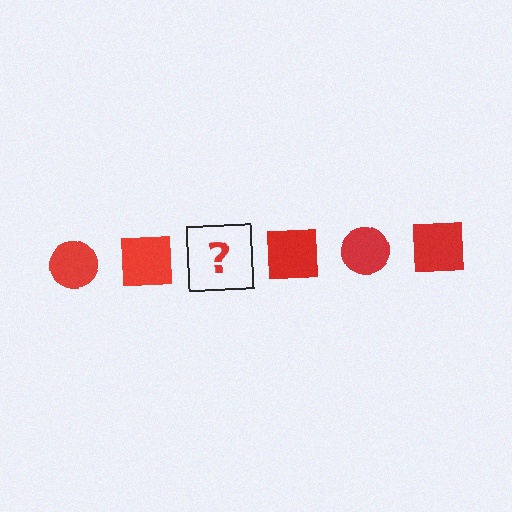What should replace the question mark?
The question mark should be replaced with a red circle.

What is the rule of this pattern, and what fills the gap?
The rule is that the pattern cycles through circle, square shapes in red. The gap should be filled with a red circle.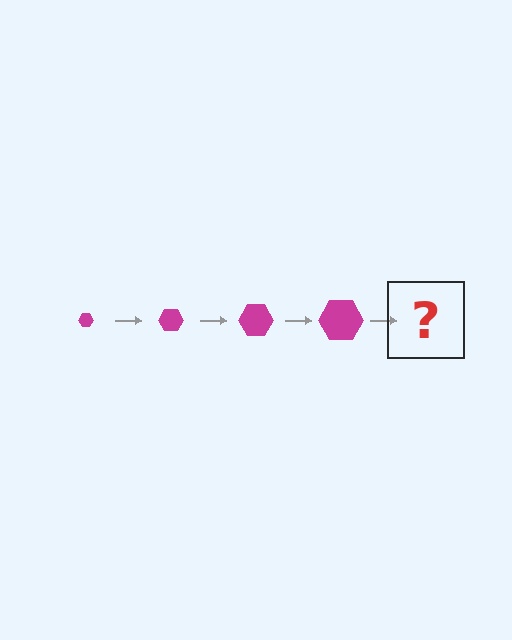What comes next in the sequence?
The next element should be a magenta hexagon, larger than the previous one.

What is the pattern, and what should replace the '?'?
The pattern is that the hexagon gets progressively larger each step. The '?' should be a magenta hexagon, larger than the previous one.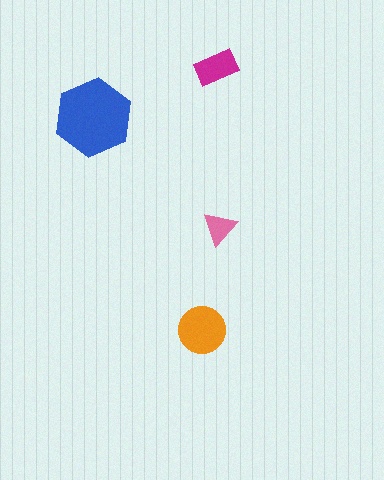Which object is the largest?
The blue hexagon.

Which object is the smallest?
The pink triangle.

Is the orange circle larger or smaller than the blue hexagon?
Smaller.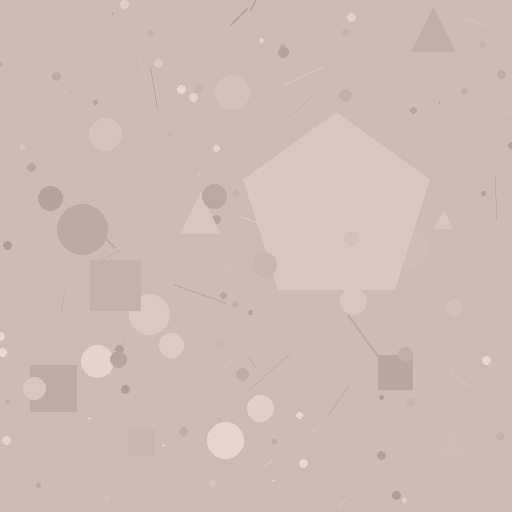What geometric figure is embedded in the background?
A pentagon is embedded in the background.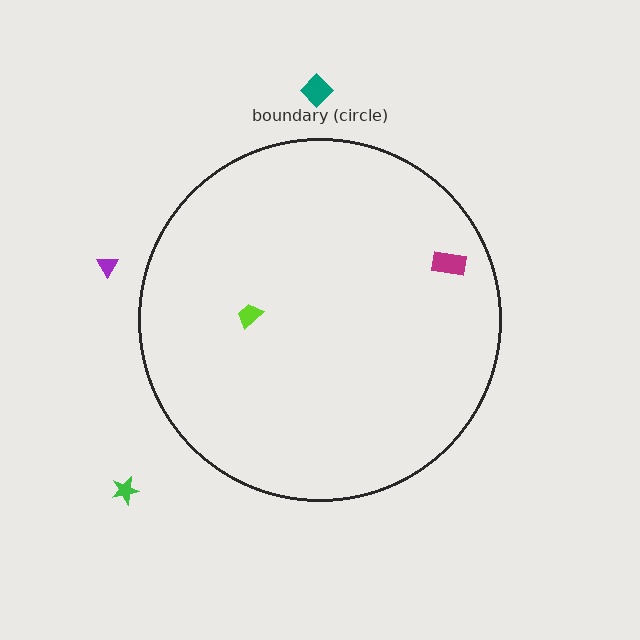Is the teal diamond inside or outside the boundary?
Outside.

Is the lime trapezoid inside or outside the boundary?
Inside.